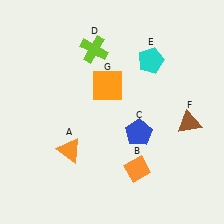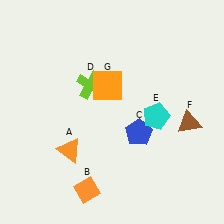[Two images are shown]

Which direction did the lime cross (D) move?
The lime cross (D) moved down.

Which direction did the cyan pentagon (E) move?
The cyan pentagon (E) moved down.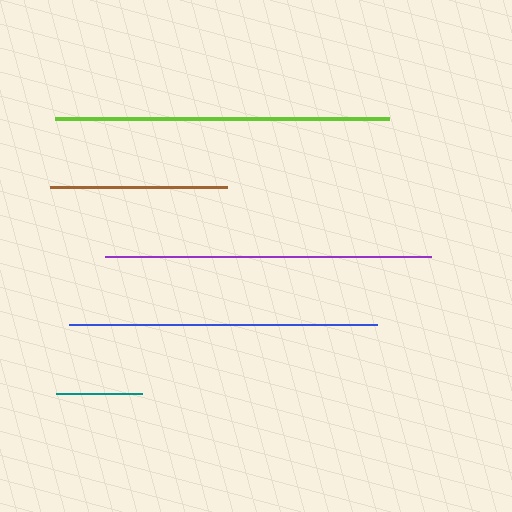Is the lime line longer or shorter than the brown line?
The lime line is longer than the brown line.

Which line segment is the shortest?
The teal line is the shortest at approximately 86 pixels.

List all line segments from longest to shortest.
From longest to shortest: lime, purple, blue, brown, teal.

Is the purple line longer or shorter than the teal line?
The purple line is longer than the teal line.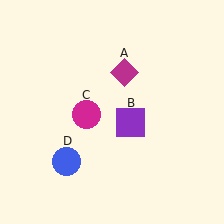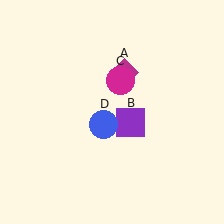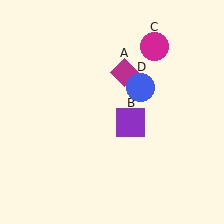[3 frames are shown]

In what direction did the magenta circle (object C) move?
The magenta circle (object C) moved up and to the right.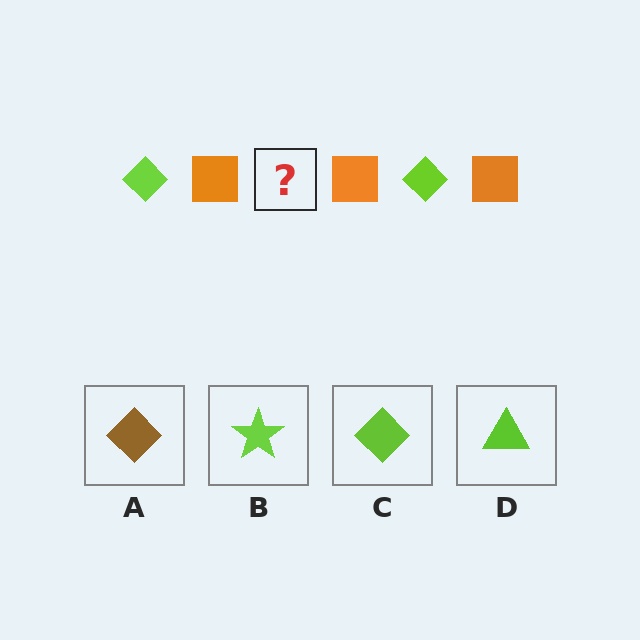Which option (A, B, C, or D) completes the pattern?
C.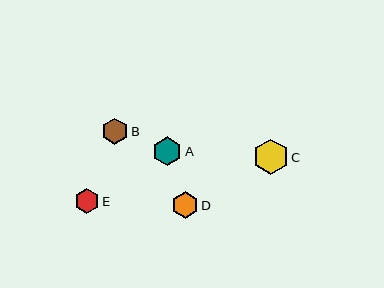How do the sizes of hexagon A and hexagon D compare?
Hexagon A and hexagon D are approximately the same size.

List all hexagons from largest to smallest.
From largest to smallest: C, A, D, B, E.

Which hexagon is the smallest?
Hexagon E is the smallest with a size of approximately 25 pixels.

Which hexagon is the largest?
Hexagon C is the largest with a size of approximately 35 pixels.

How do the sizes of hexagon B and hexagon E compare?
Hexagon B and hexagon E are approximately the same size.